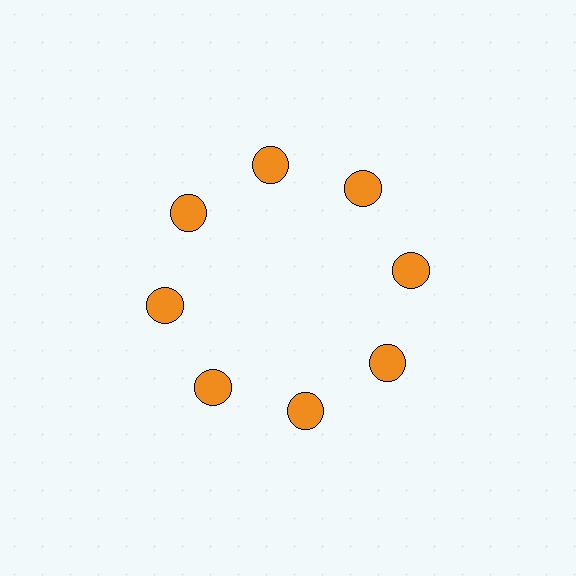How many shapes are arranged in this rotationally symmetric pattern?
There are 8 shapes, arranged in 8 groups of 1.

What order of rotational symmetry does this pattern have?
This pattern has 8-fold rotational symmetry.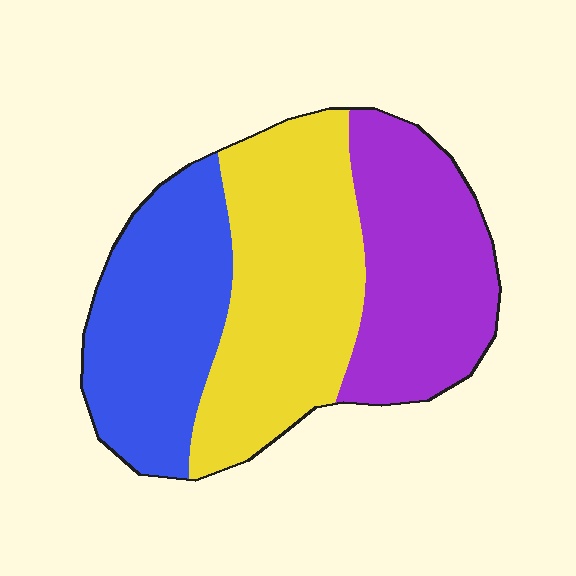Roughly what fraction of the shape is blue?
Blue covers around 30% of the shape.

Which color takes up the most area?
Yellow, at roughly 40%.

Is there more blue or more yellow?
Yellow.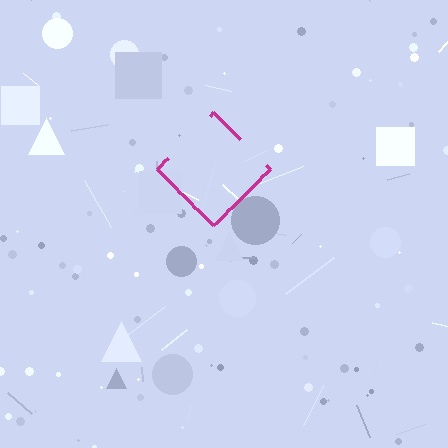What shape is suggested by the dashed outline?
The dashed outline suggests a diamond.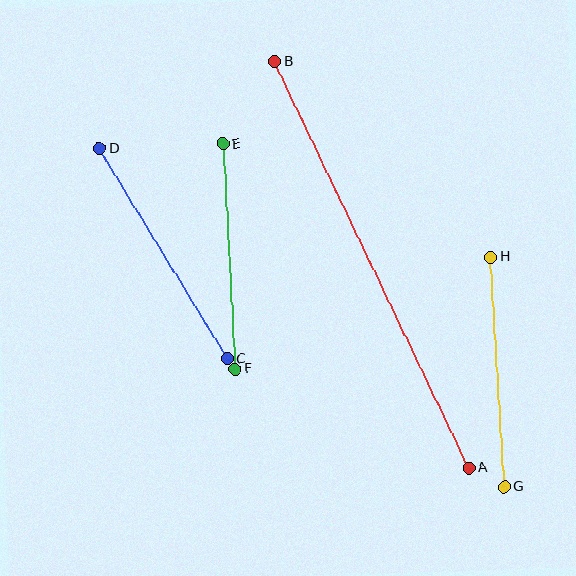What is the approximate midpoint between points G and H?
The midpoint is at approximately (497, 372) pixels.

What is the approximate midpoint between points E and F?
The midpoint is at approximately (229, 256) pixels.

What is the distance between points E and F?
The distance is approximately 226 pixels.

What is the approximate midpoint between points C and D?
The midpoint is at approximately (163, 254) pixels.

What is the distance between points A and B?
The distance is approximately 450 pixels.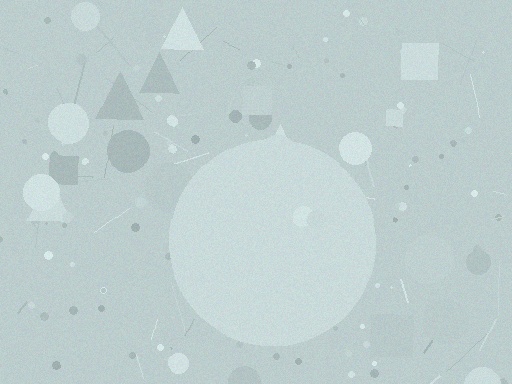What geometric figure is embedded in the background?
A circle is embedded in the background.